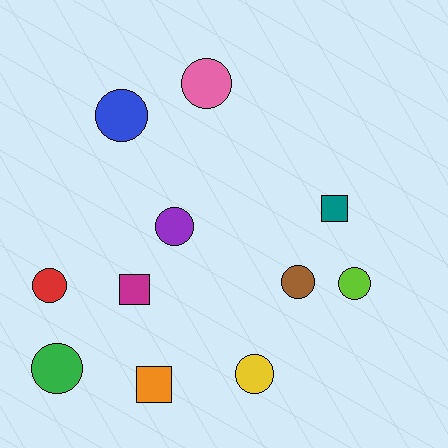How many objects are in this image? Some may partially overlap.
There are 11 objects.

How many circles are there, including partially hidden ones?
There are 8 circles.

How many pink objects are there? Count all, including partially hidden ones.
There is 1 pink object.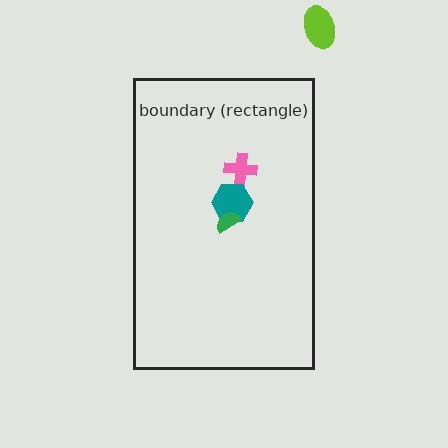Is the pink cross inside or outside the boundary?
Inside.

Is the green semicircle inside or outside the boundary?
Inside.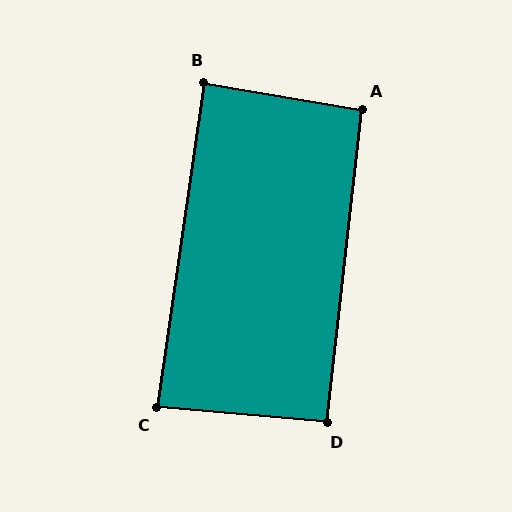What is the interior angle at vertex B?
Approximately 89 degrees (approximately right).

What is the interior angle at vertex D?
Approximately 91 degrees (approximately right).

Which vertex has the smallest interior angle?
C, at approximately 87 degrees.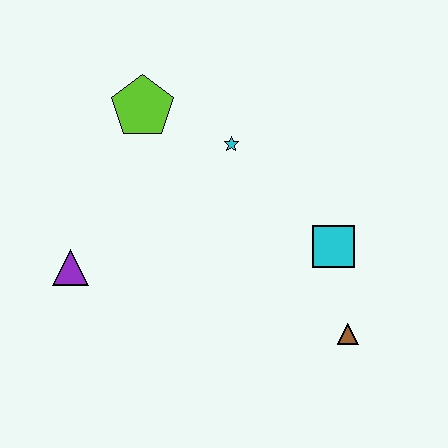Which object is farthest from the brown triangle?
The lime pentagon is farthest from the brown triangle.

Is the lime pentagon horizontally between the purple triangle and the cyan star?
Yes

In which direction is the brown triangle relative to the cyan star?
The brown triangle is below the cyan star.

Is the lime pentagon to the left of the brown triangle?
Yes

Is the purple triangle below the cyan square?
Yes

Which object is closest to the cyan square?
The brown triangle is closest to the cyan square.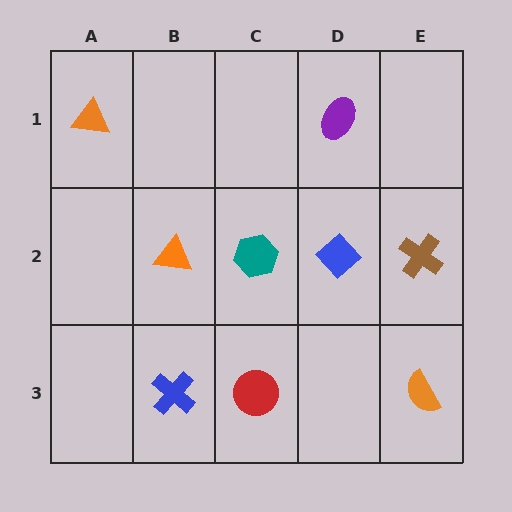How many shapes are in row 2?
4 shapes.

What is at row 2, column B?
An orange triangle.